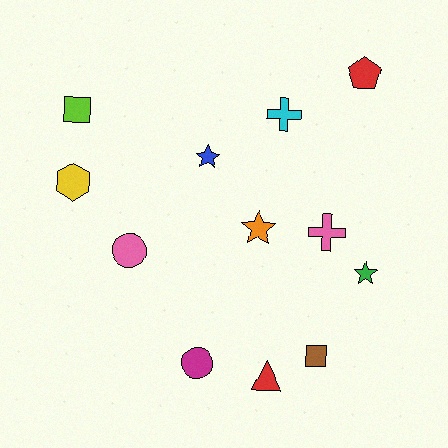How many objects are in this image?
There are 12 objects.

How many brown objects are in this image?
There is 1 brown object.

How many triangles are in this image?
There is 1 triangle.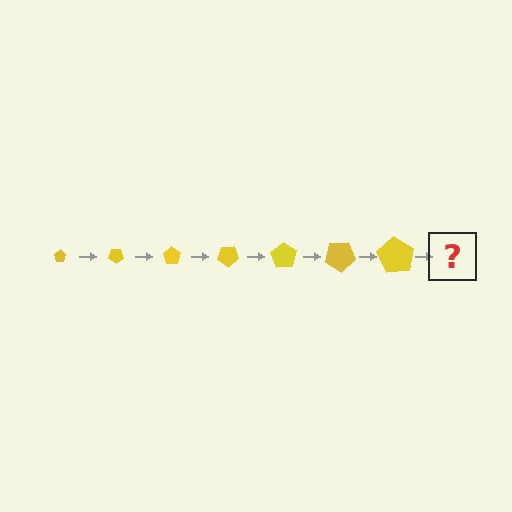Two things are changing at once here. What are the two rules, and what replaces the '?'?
The two rules are that the pentagon grows larger each step and it rotates 35 degrees each step. The '?' should be a pentagon, larger than the previous one and rotated 245 degrees from the start.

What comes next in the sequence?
The next element should be a pentagon, larger than the previous one and rotated 245 degrees from the start.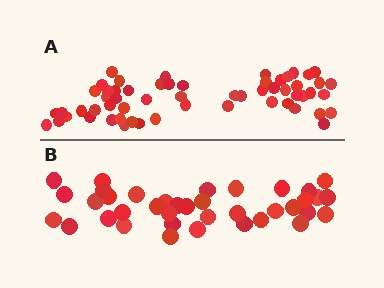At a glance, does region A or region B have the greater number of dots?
Region A (the top region) has more dots.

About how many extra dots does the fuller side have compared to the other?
Region A has approximately 20 more dots than region B.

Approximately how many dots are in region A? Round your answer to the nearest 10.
About 60 dots. (The exact count is 58, which rounds to 60.)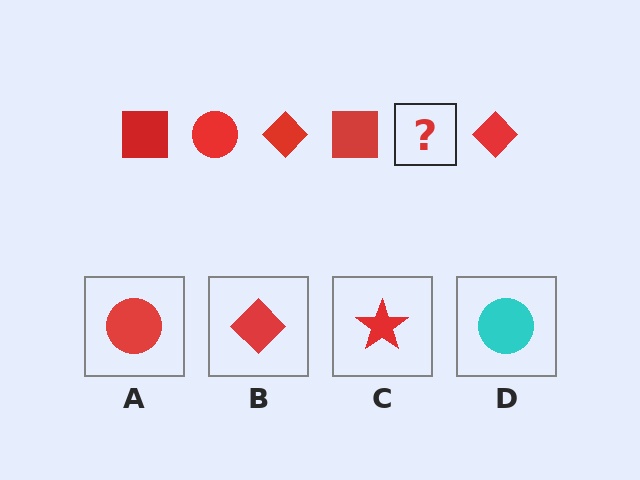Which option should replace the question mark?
Option A.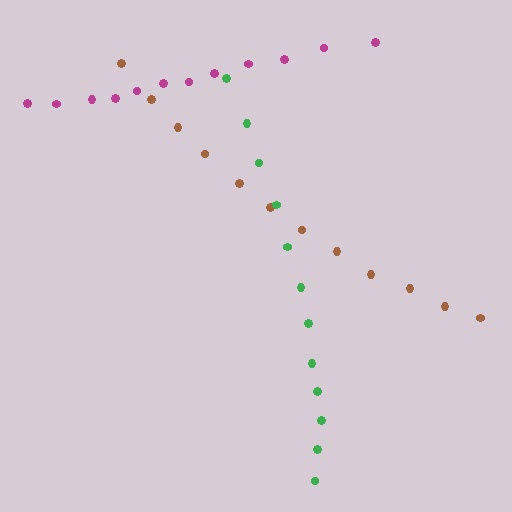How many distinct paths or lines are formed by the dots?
There are 3 distinct paths.